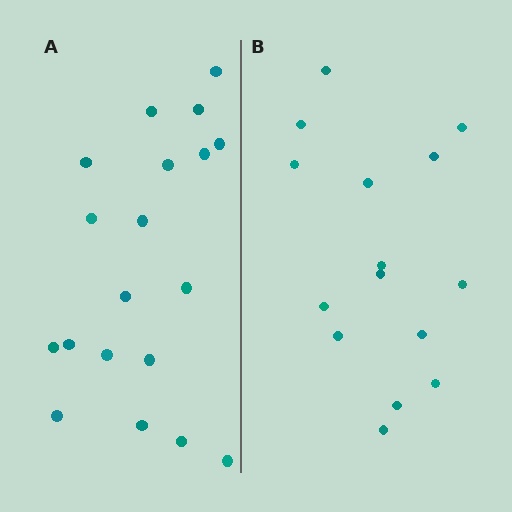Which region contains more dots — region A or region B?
Region A (the left region) has more dots.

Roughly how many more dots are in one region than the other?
Region A has about 4 more dots than region B.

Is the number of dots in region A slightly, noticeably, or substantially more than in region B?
Region A has noticeably more, but not dramatically so. The ratio is roughly 1.3 to 1.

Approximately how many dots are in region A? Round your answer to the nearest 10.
About 20 dots. (The exact count is 19, which rounds to 20.)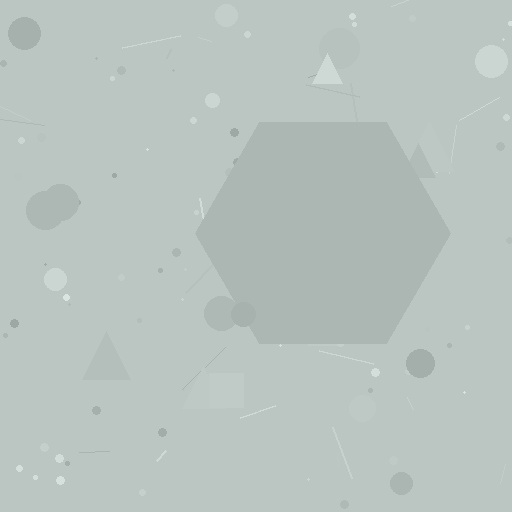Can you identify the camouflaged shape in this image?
The camouflaged shape is a hexagon.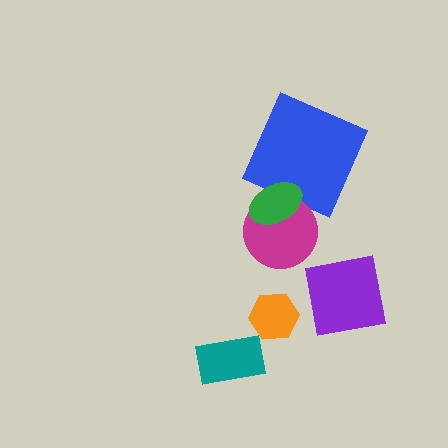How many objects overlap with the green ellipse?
2 objects overlap with the green ellipse.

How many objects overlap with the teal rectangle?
0 objects overlap with the teal rectangle.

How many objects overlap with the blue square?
1 object overlaps with the blue square.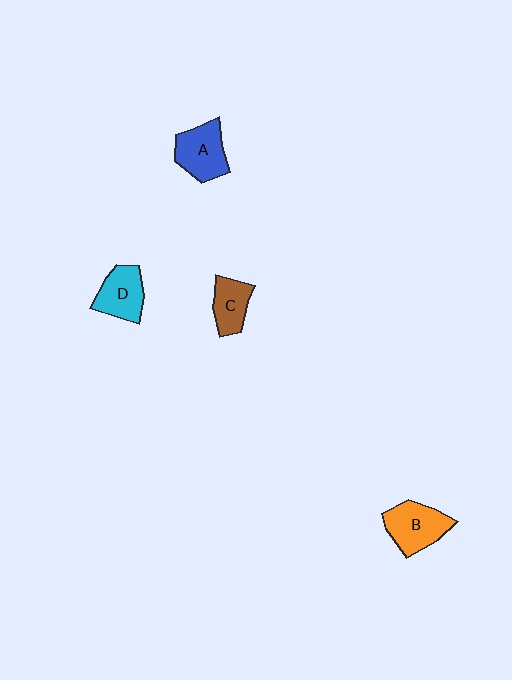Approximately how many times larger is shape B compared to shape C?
Approximately 1.4 times.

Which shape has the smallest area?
Shape C (brown).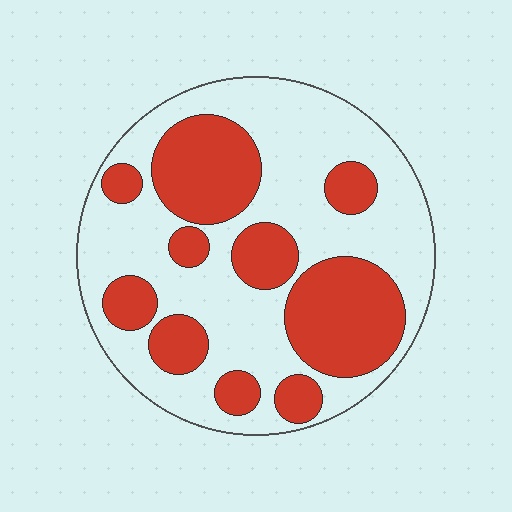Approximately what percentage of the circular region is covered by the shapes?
Approximately 40%.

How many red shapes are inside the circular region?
10.